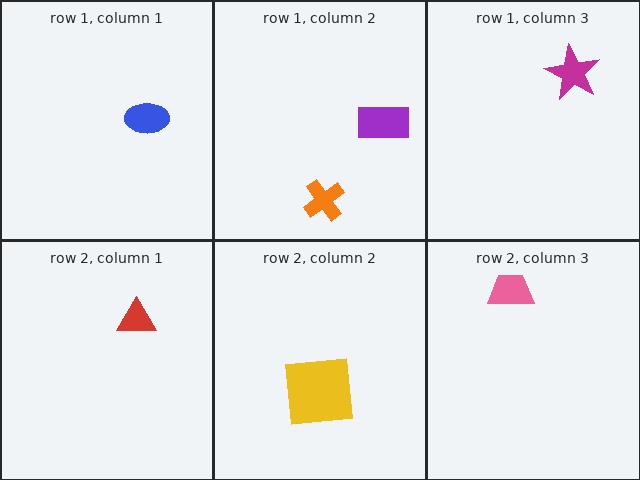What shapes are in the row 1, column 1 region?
The blue ellipse.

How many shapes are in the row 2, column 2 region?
1.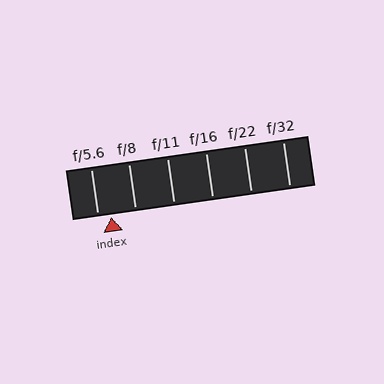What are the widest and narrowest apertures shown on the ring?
The widest aperture shown is f/5.6 and the narrowest is f/32.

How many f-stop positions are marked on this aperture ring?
There are 6 f-stop positions marked.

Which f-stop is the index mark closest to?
The index mark is closest to f/5.6.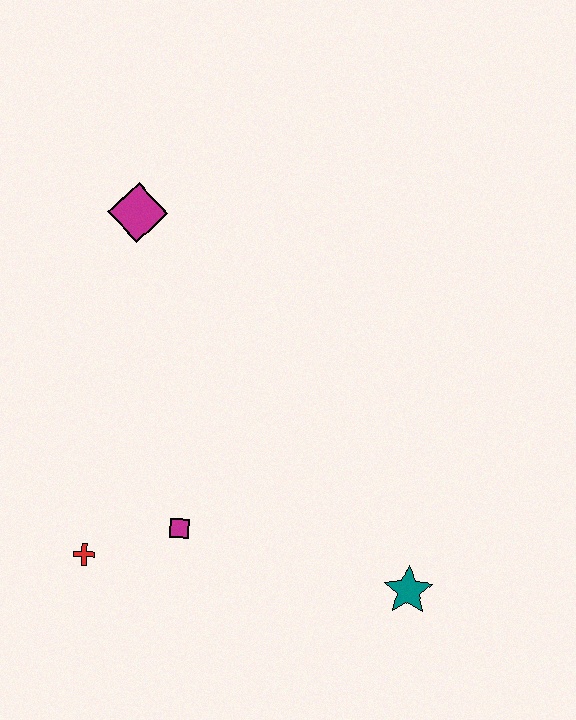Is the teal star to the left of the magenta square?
No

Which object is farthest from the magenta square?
The magenta diamond is farthest from the magenta square.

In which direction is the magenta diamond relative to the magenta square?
The magenta diamond is above the magenta square.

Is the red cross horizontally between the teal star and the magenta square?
No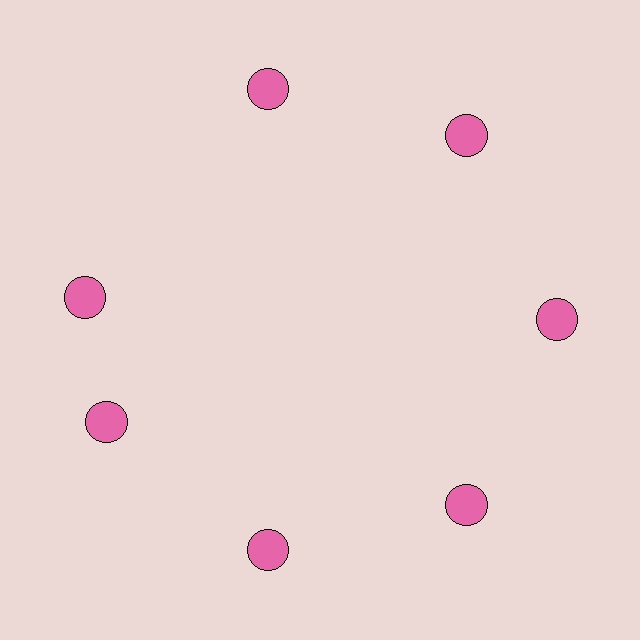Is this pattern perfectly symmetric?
No. The 7 pink circles are arranged in a ring, but one element near the 10 o'clock position is rotated out of alignment along the ring, breaking the 7-fold rotational symmetry.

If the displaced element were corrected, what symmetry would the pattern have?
It would have 7-fold rotational symmetry — the pattern would map onto itself every 51 degrees.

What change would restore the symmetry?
The symmetry would be restored by rotating it back into even spacing with its neighbors so that all 7 circles sit at equal angles and equal distance from the center.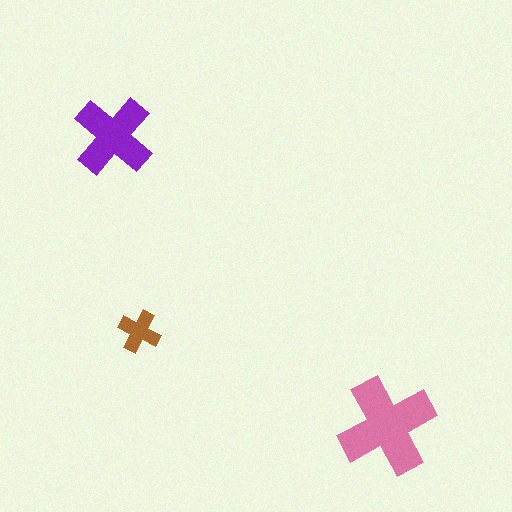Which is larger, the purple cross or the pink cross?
The pink one.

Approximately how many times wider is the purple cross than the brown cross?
About 2 times wider.